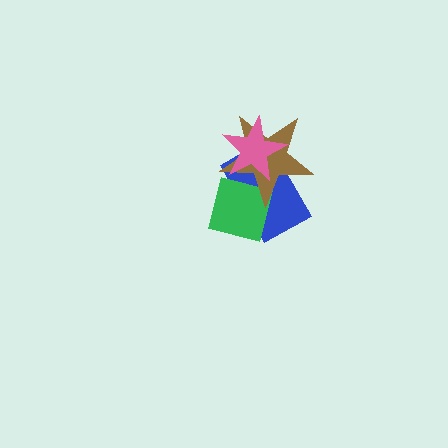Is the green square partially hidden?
Yes, it is partially covered by another shape.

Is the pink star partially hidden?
No, no other shape covers it.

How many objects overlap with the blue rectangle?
3 objects overlap with the blue rectangle.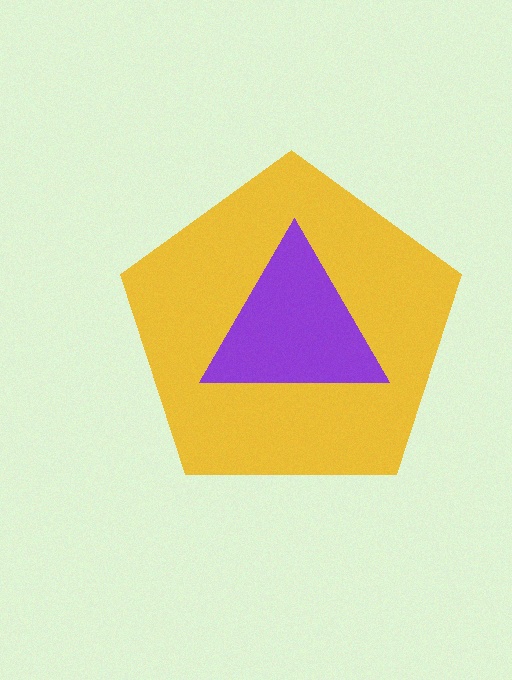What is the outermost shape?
The yellow pentagon.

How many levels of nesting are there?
2.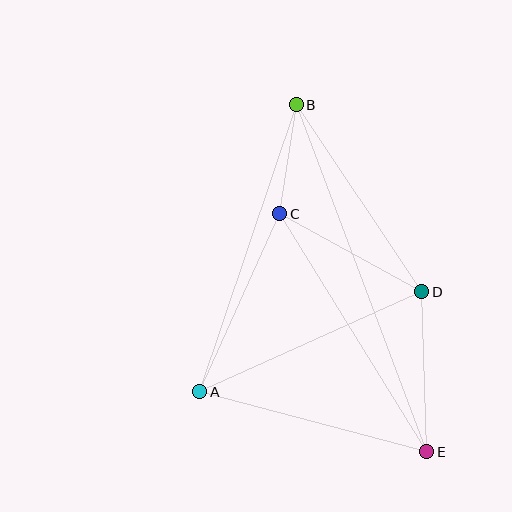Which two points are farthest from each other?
Points B and E are farthest from each other.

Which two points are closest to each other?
Points B and C are closest to each other.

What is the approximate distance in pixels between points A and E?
The distance between A and E is approximately 235 pixels.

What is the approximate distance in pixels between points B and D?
The distance between B and D is approximately 225 pixels.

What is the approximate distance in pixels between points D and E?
The distance between D and E is approximately 160 pixels.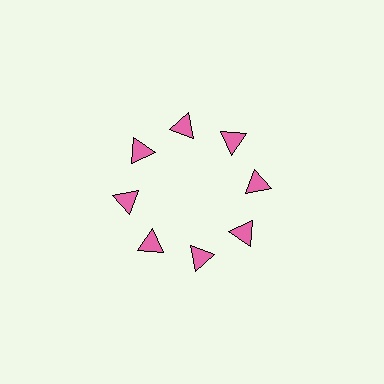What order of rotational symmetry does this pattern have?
This pattern has 8-fold rotational symmetry.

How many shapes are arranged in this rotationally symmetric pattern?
There are 8 shapes, arranged in 8 groups of 1.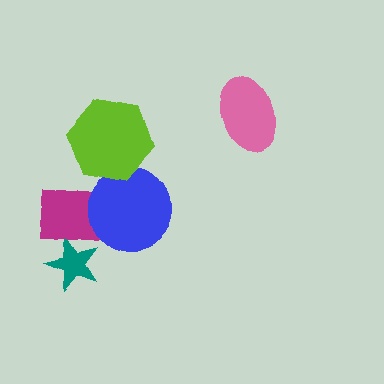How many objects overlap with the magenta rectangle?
2 objects overlap with the magenta rectangle.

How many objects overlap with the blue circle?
2 objects overlap with the blue circle.